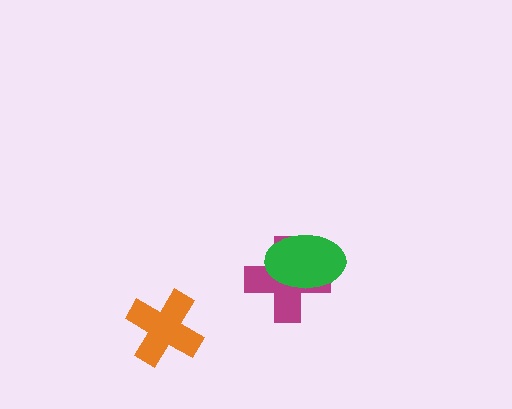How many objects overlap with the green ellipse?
1 object overlaps with the green ellipse.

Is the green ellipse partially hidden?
No, no other shape covers it.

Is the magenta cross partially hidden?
Yes, it is partially covered by another shape.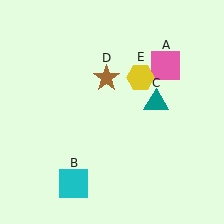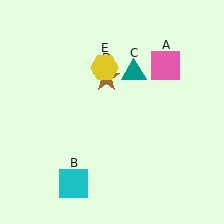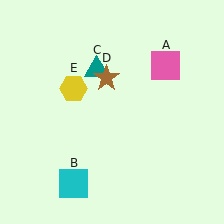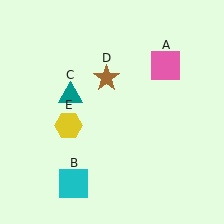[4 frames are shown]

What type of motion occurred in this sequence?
The teal triangle (object C), yellow hexagon (object E) rotated counterclockwise around the center of the scene.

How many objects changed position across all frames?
2 objects changed position: teal triangle (object C), yellow hexagon (object E).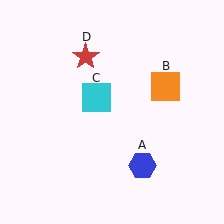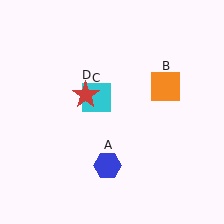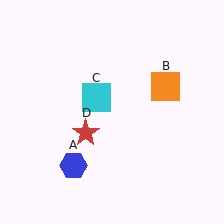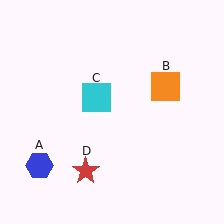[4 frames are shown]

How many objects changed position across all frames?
2 objects changed position: blue hexagon (object A), red star (object D).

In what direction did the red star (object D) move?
The red star (object D) moved down.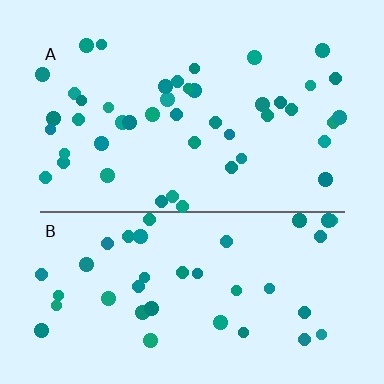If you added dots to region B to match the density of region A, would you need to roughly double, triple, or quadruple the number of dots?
Approximately double.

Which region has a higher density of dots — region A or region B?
A (the top).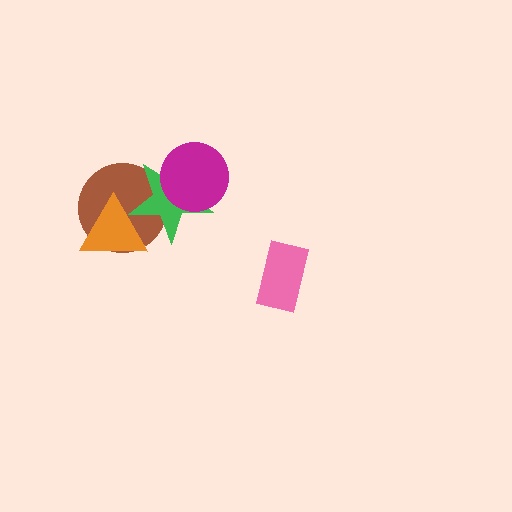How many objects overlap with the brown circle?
2 objects overlap with the brown circle.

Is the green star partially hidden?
Yes, it is partially covered by another shape.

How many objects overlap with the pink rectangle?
0 objects overlap with the pink rectangle.